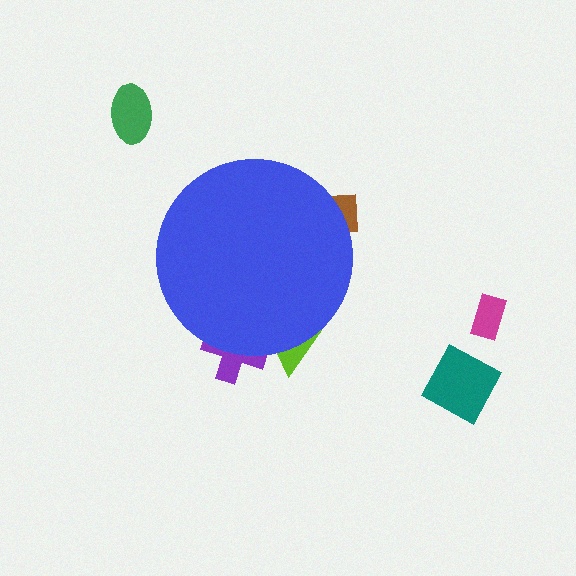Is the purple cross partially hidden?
Yes, the purple cross is partially hidden behind the blue circle.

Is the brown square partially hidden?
Yes, the brown square is partially hidden behind the blue circle.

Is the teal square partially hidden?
No, the teal square is fully visible.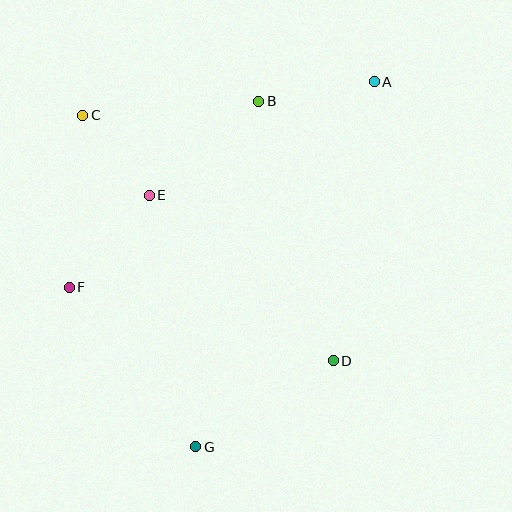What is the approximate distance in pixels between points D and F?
The distance between D and F is approximately 274 pixels.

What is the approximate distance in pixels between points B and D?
The distance between B and D is approximately 270 pixels.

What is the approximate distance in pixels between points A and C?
The distance between A and C is approximately 294 pixels.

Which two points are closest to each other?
Points C and E are closest to each other.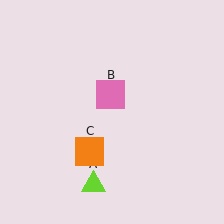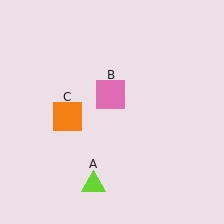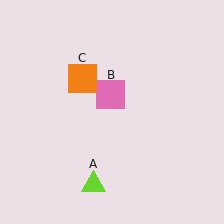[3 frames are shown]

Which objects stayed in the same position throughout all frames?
Lime triangle (object A) and pink square (object B) remained stationary.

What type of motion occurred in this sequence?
The orange square (object C) rotated clockwise around the center of the scene.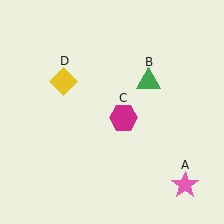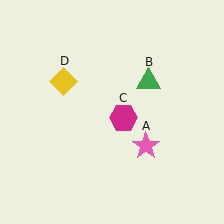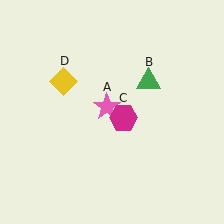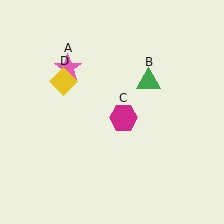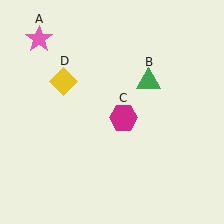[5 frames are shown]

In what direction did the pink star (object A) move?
The pink star (object A) moved up and to the left.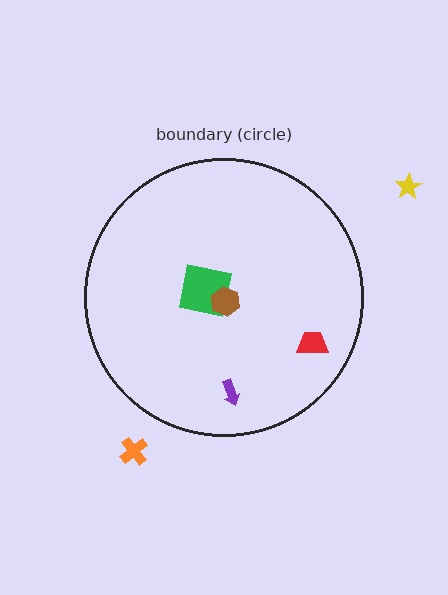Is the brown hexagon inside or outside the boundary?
Inside.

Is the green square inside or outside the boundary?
Inside.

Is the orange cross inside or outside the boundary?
Outside.